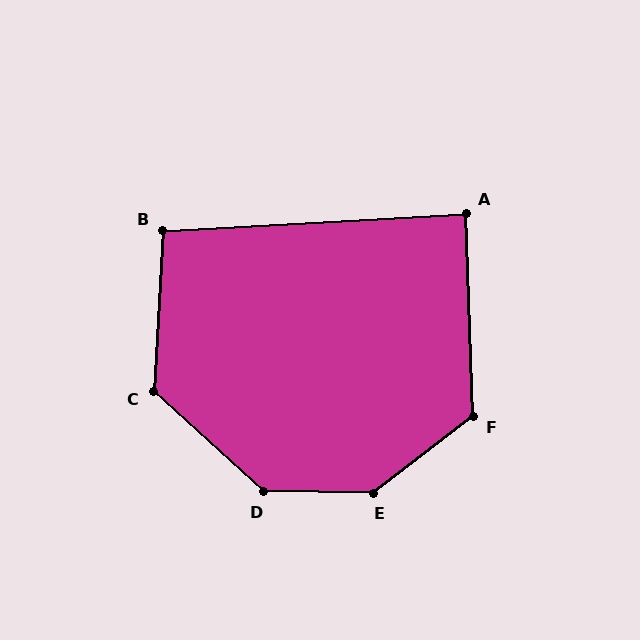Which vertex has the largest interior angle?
E, at approximately 142 degrees.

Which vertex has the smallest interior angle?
A, at approximately 89 degrees.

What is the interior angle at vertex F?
Approximately 126 degrees (obtuse).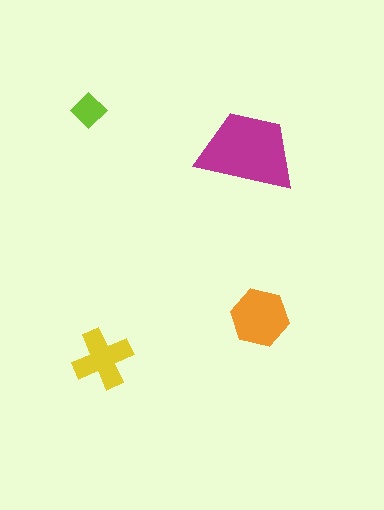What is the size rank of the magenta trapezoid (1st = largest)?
1st.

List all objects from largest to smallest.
The magenta trapezoid, the orange hexagon, the yellow cross, the lime diamond.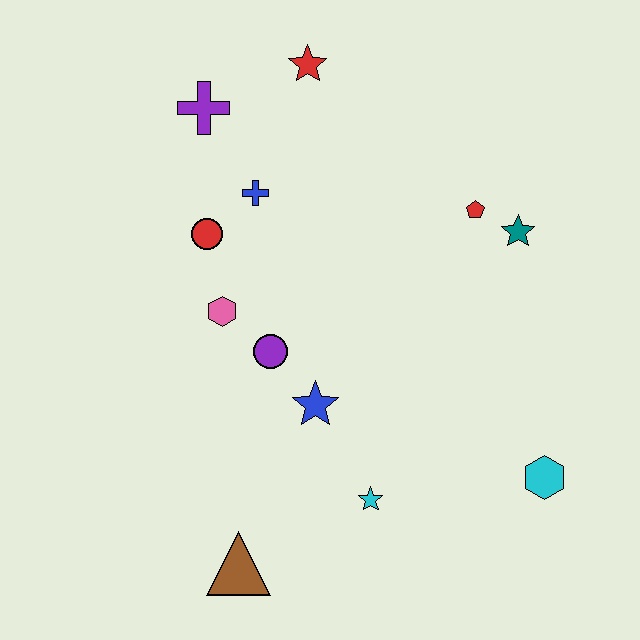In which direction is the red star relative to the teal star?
The red star is to the left of the teal star.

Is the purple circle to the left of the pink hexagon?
No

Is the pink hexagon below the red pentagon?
Yes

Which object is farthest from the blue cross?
The cyan hexagon is farthest from the blue cross.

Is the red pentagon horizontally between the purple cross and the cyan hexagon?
Yes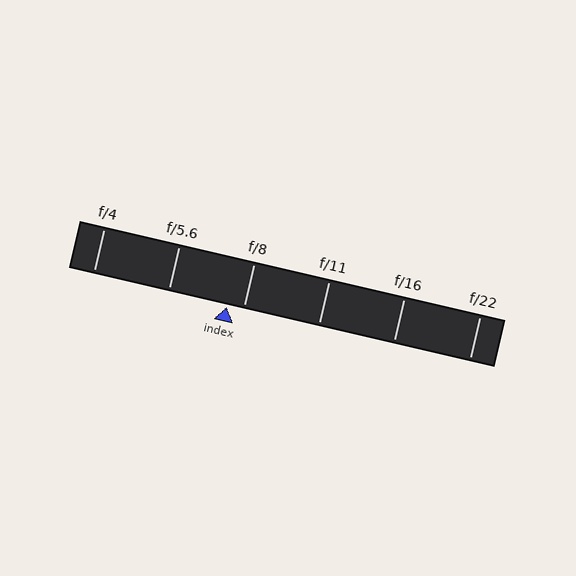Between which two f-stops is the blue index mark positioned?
The index mark is between f/5.6 and f/8.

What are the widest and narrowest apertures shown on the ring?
The widest aperture shown is f/4 and the narrowest is f/22.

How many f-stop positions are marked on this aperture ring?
There are 6 f-stop positions marked.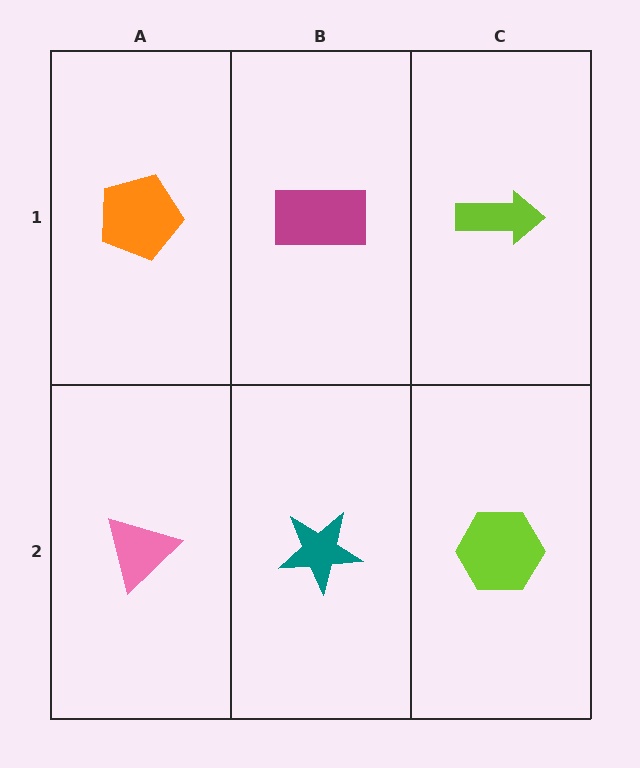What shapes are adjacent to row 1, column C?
A lime hexagon (row 2, column C), a magenta rectangle (row 1, column B).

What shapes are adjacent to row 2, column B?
A magenta rectangle (row 1, column B), a pink triangle (row 2, column A), a lime hexagon (row 2, column C).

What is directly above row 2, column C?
A lime arrow.